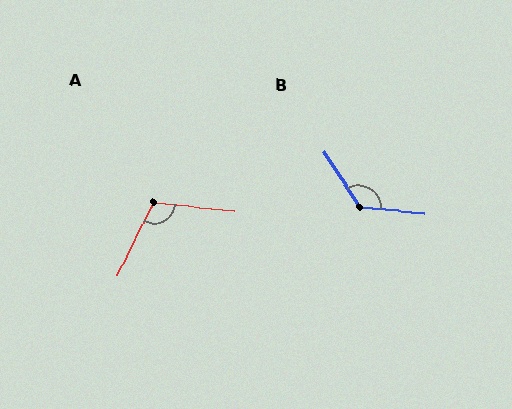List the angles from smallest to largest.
A (110°), B (128°).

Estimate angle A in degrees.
Approximately 110 degrees.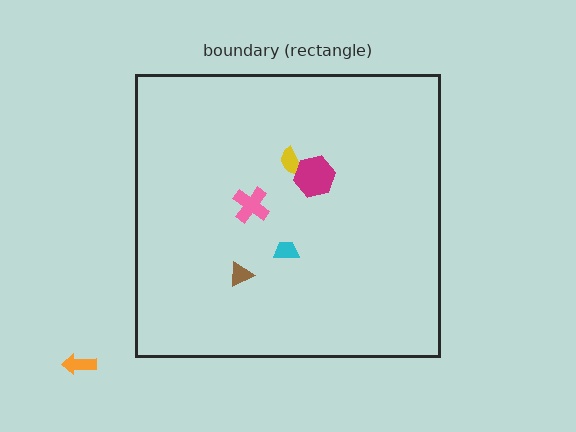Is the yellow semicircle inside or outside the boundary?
Inside.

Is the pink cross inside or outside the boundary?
Inside.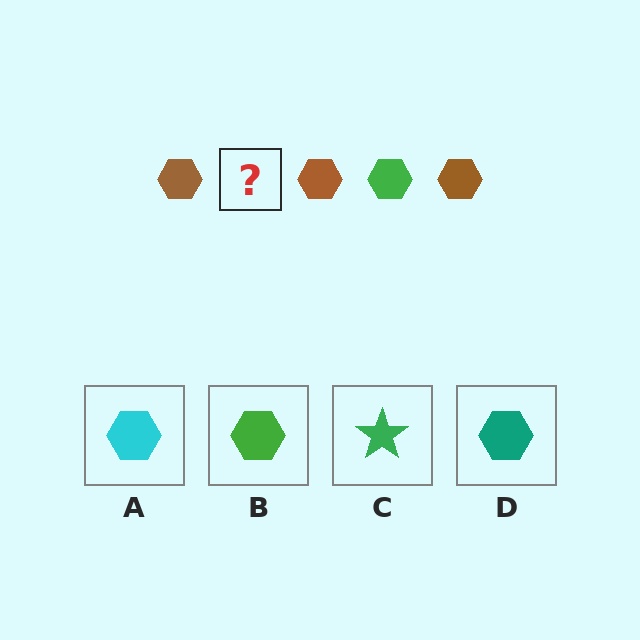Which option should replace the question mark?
Option B.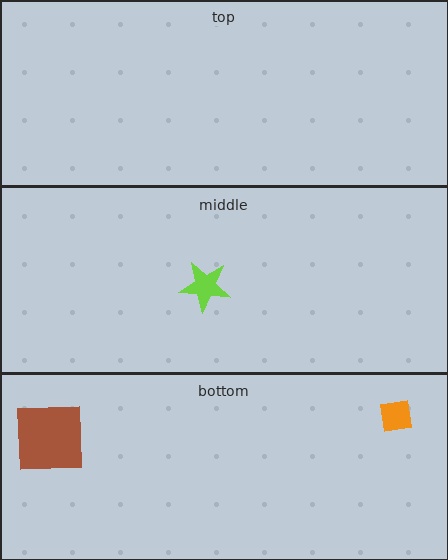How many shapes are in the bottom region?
2.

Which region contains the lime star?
The middle region.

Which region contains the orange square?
The bottom region.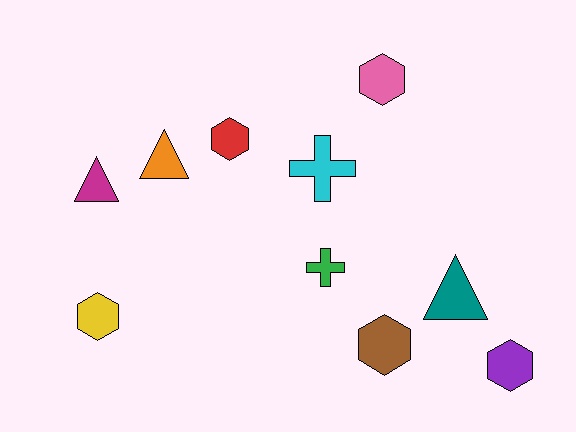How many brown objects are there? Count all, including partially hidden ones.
There is 1 brown object.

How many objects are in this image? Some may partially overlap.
There are 10 objects.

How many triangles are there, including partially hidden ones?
There are 3 triangles.